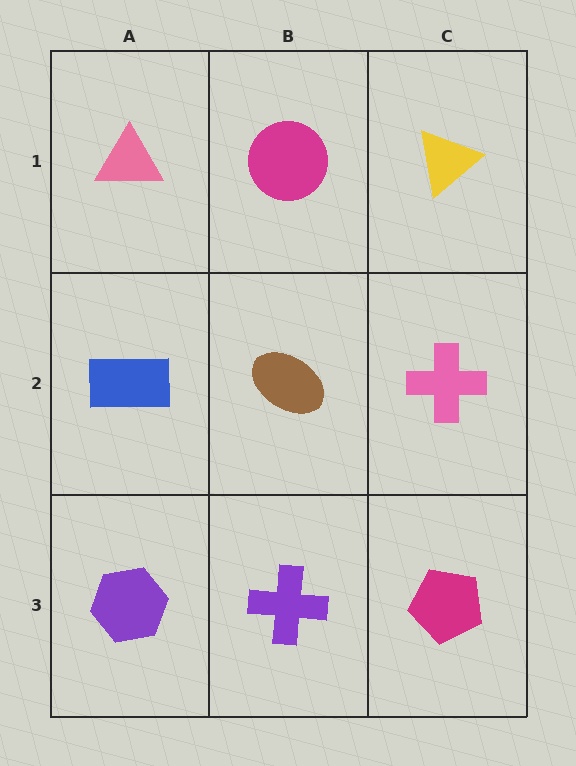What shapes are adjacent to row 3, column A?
A blue rectangle (row 2, column A), a purple cross (row 3, column B).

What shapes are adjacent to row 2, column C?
A yellow triangle (row 1, column C), a magenta pentagon (row 3, column C), a brown ellipse (row 2, column B).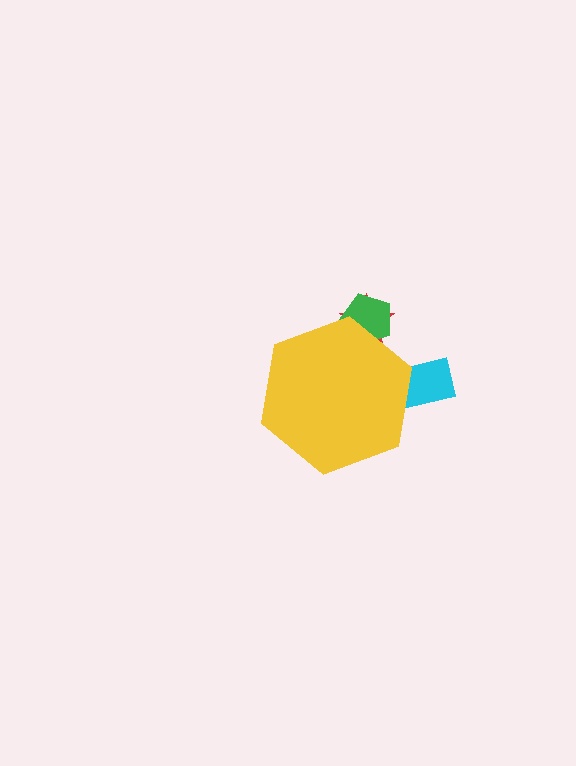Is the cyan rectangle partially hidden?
Yes, the cyan rectangle is partially hidden behind the yellow hexagon.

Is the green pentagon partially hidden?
Yes, the green pentagon is partially hidden behind the yellow hexagon.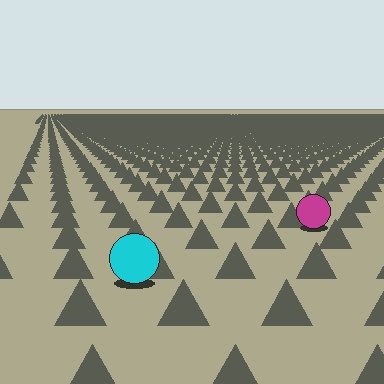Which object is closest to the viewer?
The cyan circle is closest. The texture marks near it are larger and more spread out.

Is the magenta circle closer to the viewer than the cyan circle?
No. The cyan circle is closer — you can tell from the texture gradient: the ground texture is coarser near it.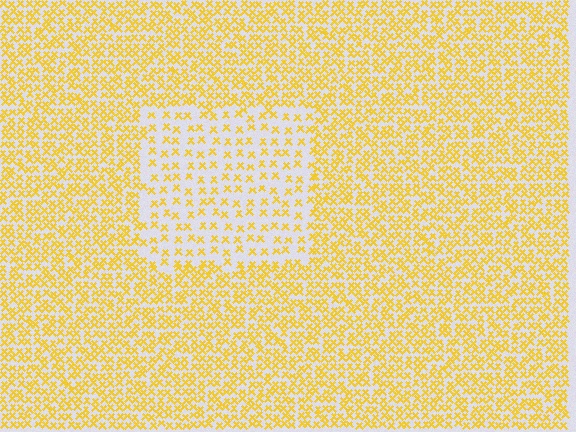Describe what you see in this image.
The image contains small yellow elements arranged at two different densities. A rectangle-shaped region is visible where the elements are less densely packed than the surrounding area.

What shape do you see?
I see a rectangle.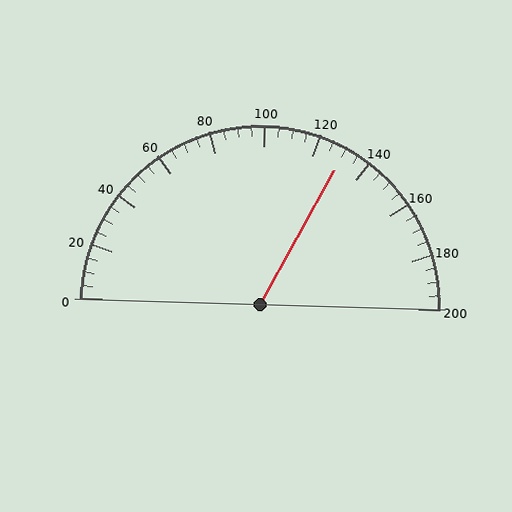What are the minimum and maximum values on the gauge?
The gauge ranges from 0 to 200.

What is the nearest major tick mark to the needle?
The nearest major tick mark is 120.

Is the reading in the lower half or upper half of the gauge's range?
The reading is in the upper half of the range (0 to 200).